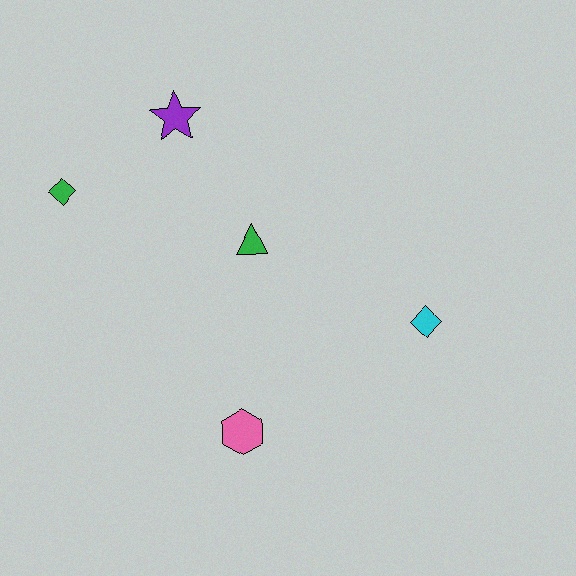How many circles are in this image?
There are no circles.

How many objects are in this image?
There are 5 objects.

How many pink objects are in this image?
There is 1 pink object.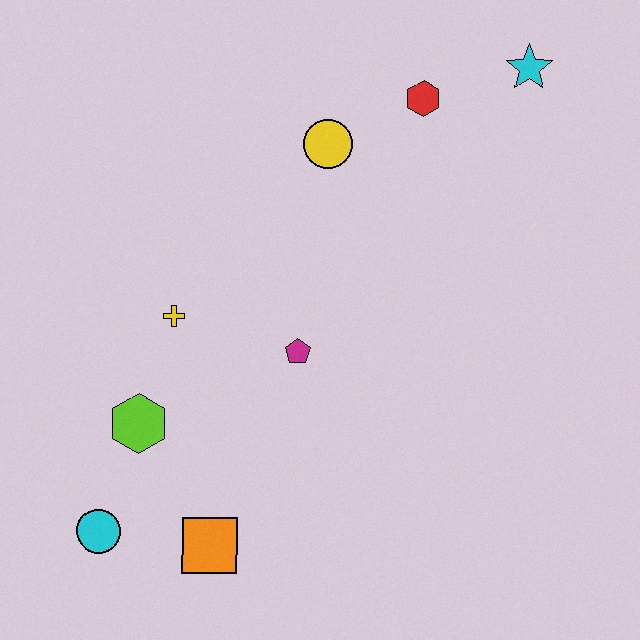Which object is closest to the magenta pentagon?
The yellow cross is closest to the magenta pentagon.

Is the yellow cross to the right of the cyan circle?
Yes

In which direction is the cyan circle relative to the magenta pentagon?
The cyan circle is to the left of the magenta pentagon.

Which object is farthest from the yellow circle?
The cyan circle is farthest from the yellow circle.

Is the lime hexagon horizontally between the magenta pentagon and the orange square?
No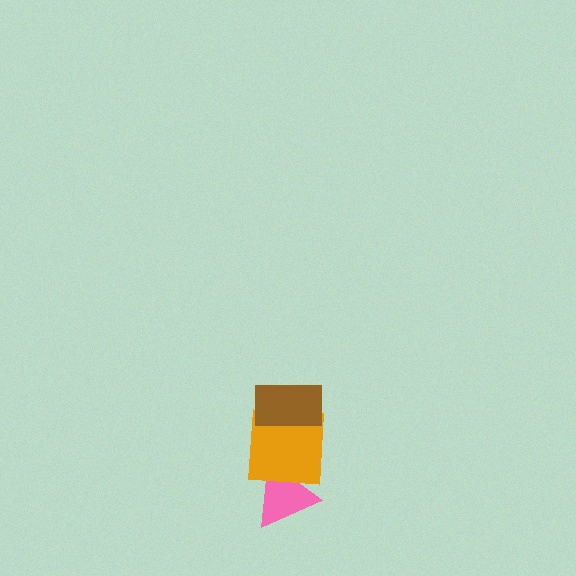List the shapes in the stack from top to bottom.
From top to bottom: the brown rectangle, the orange square, the pink triangle.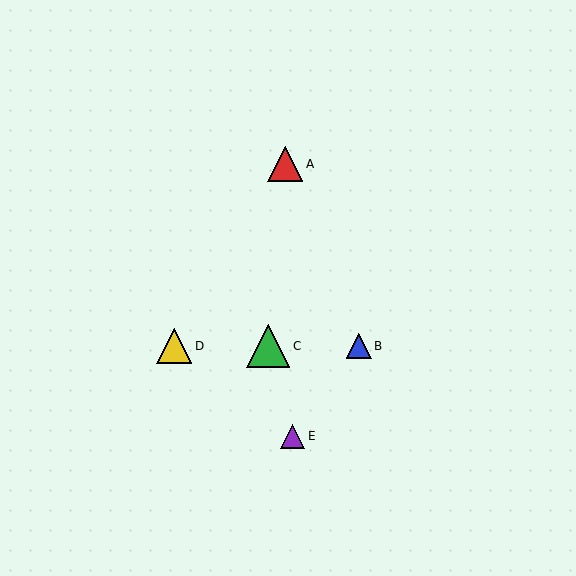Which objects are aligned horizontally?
Objects B, C, D are aligned horizontally.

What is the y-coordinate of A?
Object A is at y≈164.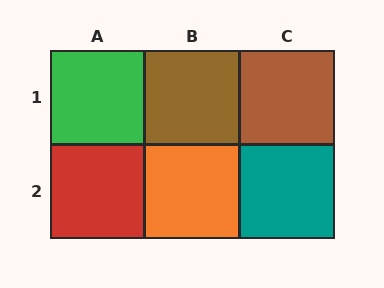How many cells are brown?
2 cells are brown.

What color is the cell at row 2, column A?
Red.